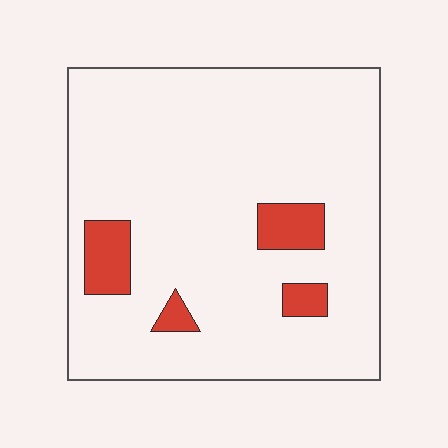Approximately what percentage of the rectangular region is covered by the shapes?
Approximately 10%.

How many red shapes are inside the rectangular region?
4.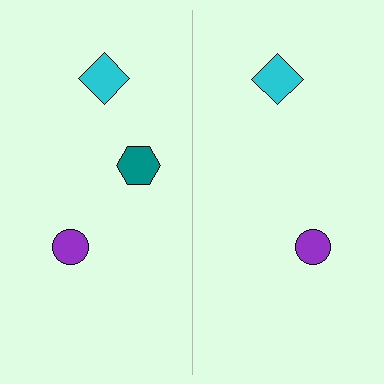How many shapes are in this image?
There are 5 shapes in this image.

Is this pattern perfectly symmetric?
No, the pattern is not perfectly symmetric. A teal hexagon is missing from the right side.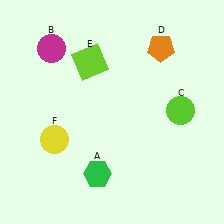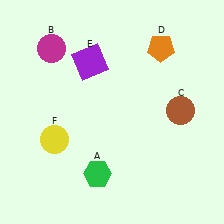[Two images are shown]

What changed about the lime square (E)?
In Image 1, E is lime. In Image 2, it changed to purple.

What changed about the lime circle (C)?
In Image 1, C is lime. In Image 2, it changed to brown.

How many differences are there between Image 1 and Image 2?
There are 2 differences between the two images.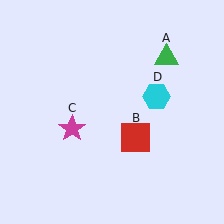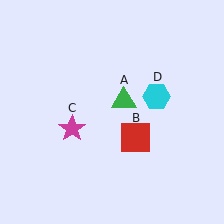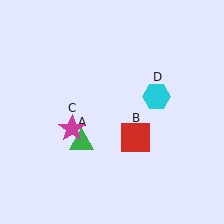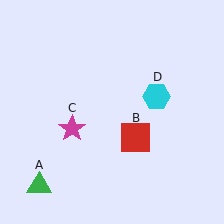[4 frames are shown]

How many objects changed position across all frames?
1 object changed position: green triangle (object A).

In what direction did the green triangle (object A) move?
The green triangle (object A) moved down and to the left.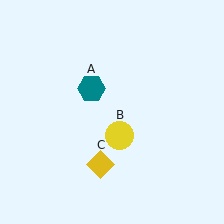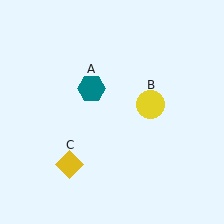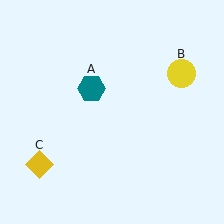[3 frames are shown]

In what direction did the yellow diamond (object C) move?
The yellow diamond (object C) moved left.